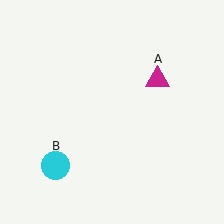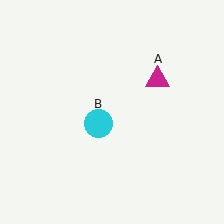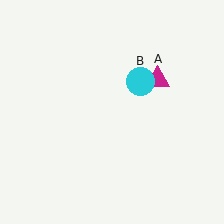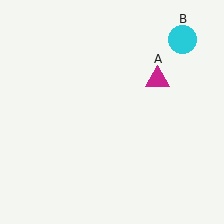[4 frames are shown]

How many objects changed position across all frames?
1 object changed position: cyan circle (object B).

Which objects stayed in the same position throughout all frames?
Magenta triangle (object A) remained stationary.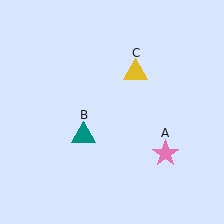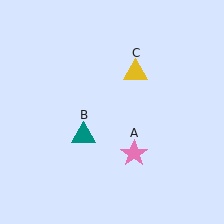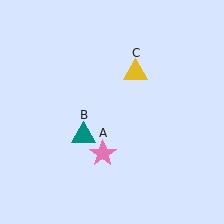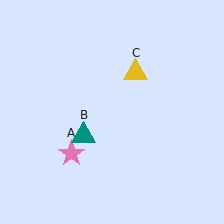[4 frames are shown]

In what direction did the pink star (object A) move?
The pink star (object A) moved left.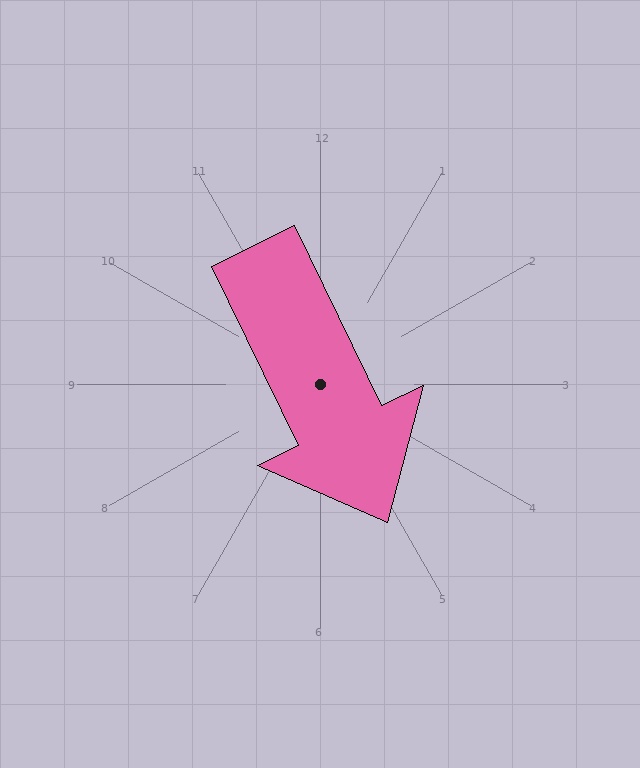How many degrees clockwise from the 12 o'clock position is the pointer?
Approximately 154 degrees.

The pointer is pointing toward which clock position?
Roughly 5 o'clock.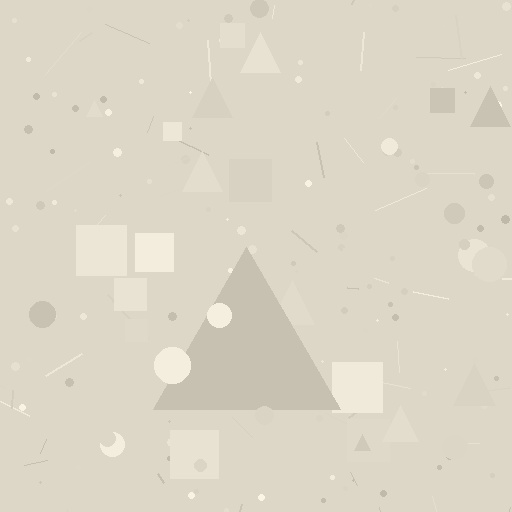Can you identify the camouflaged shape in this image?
The camouflaged shape is a triangle.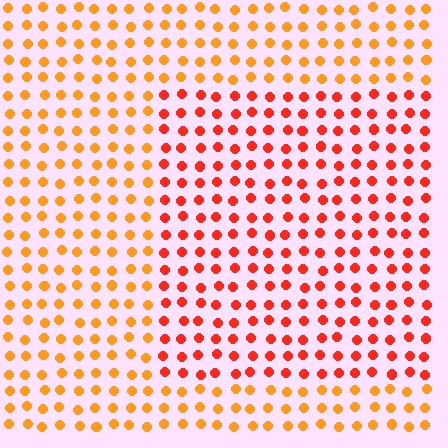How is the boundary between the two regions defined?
The boundary is defined purely by a slight shift in hue (about 31 degrees). Spacing, size, and orientation are identical on both sides.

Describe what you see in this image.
The image is filled with small orange elements in a uniform arrangement. A rectangle-shaped region is visible where the elements are tinted to a slightly different hue, forming a subtle color boundary.